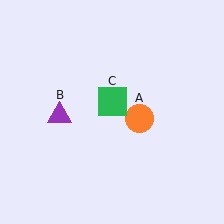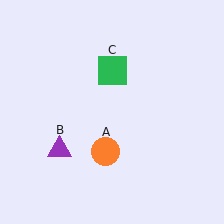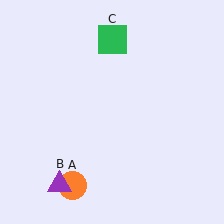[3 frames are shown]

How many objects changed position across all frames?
3 objects changed position: orange circle (object A), purple triangle (object B), green square (object C).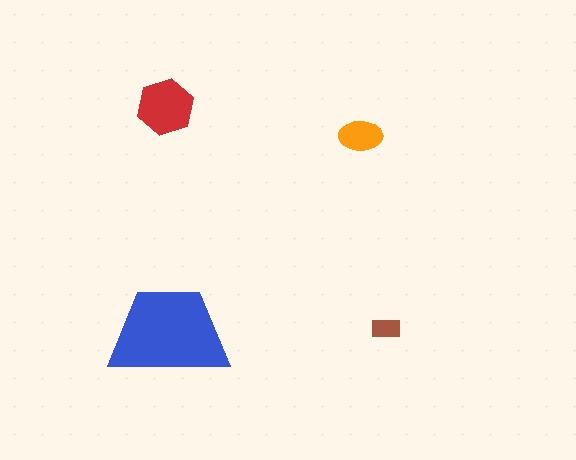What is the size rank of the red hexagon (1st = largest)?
2nd.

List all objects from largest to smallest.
The blue trapezoid, the red hexagon, the orange ellipse, the brown rectangle.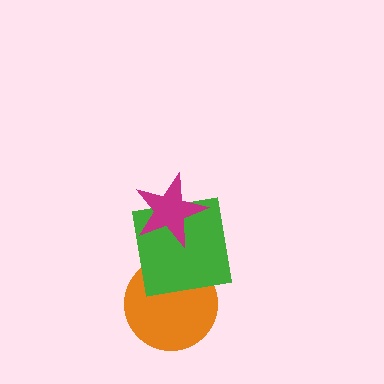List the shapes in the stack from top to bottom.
From top to bottom: the magenta star, the green square, the orange circle.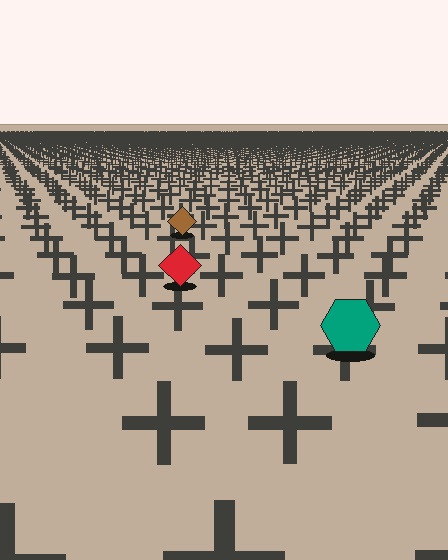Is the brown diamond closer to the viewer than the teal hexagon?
No. The teal hexagon is closer — you can tell from the texture gradient: the ground texture is coarser near it.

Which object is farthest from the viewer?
The brown diamond is farthest from the viewer. It appears smaller and the ground texture around it is denser.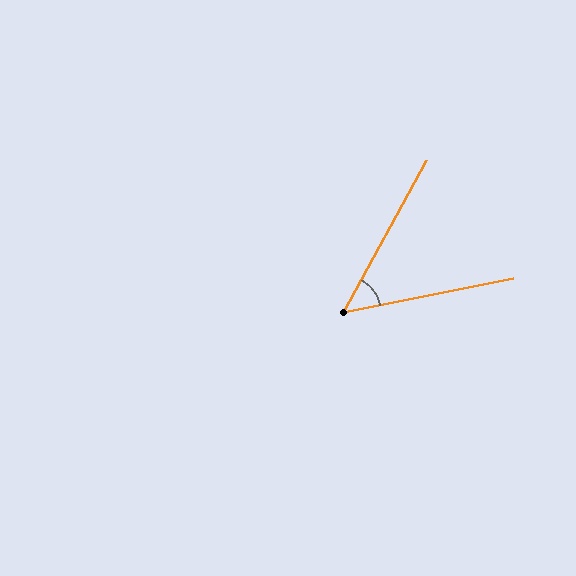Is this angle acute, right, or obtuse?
It is acute.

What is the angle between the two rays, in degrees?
Approximately 50 degrees.